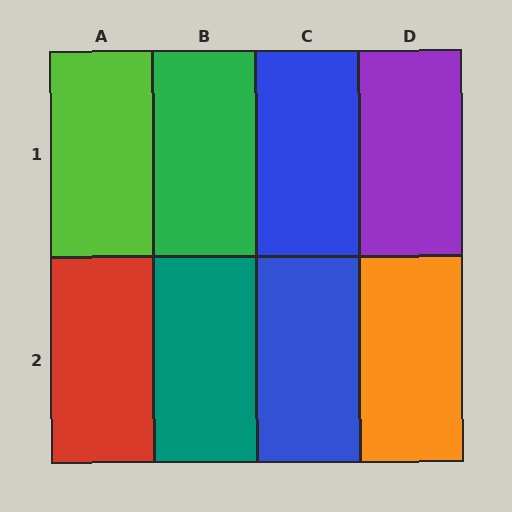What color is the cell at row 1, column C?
Blue.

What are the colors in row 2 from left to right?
Red, teal, blue, orange.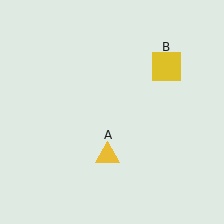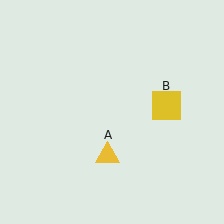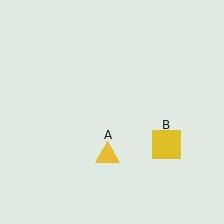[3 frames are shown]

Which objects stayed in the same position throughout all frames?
Yellow triangle (object A) remained stationary.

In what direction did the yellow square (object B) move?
The yellow square (object B) moved down.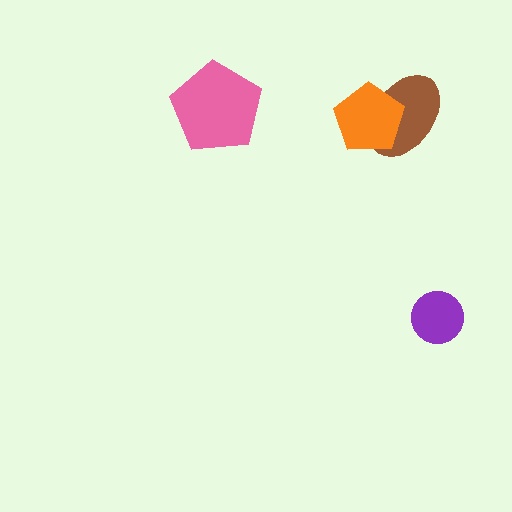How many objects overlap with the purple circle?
0 objects overlap with the purple circle.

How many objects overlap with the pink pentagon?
0 objects overlap with the pink pentagon.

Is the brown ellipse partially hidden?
Yes, it is partially covered by another shape.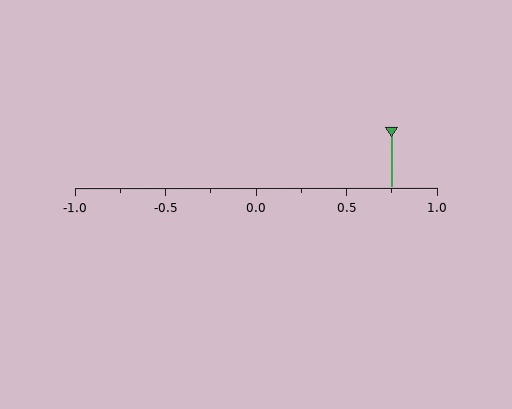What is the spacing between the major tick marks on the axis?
The major ticks are spaced 0.5 apart.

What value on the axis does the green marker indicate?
The marker indicates approximately 0.75.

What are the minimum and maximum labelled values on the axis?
The axis runs from -1.0 to 1.0.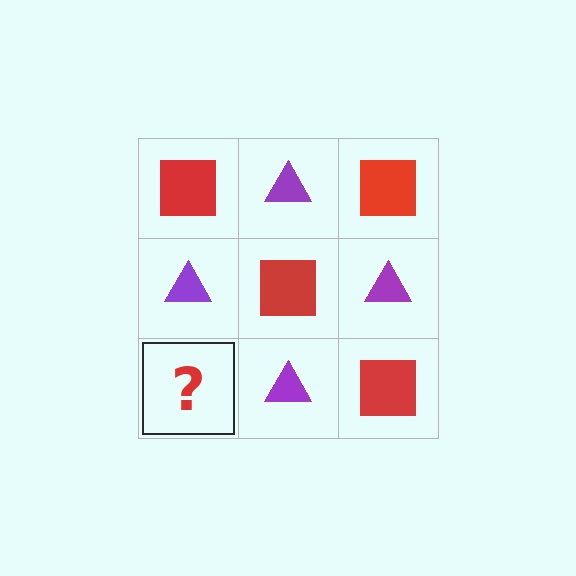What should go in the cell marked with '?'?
The missing cell should contain a red square.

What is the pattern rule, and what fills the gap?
The rule is that it alternates red square and purple triangle in a checkerboard pattern. The gap should be filled with a red square.